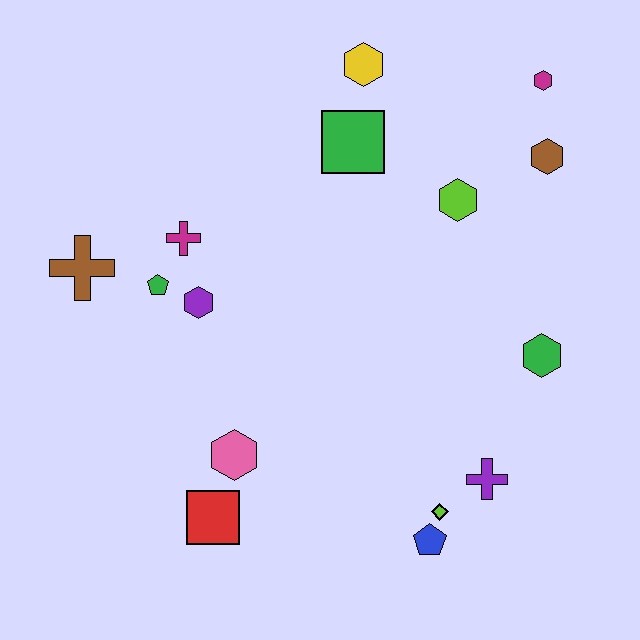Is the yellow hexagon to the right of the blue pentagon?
No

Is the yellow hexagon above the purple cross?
Yes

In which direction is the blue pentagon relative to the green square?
The blue pentagon is below the green square.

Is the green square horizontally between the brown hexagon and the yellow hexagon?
No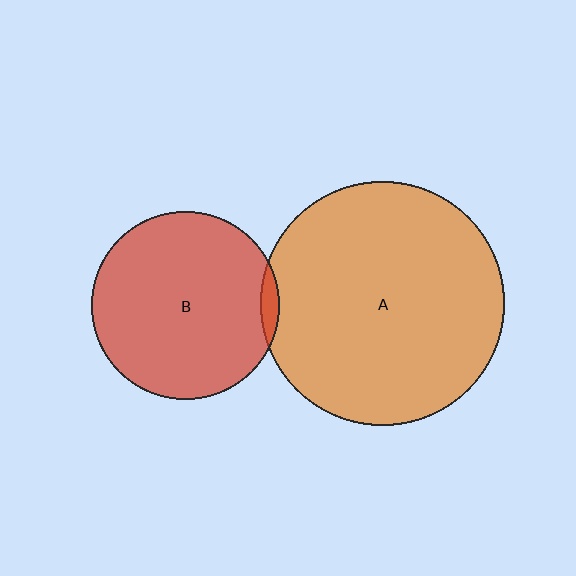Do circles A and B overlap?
Yes.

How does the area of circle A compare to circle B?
Approximately 1.7 times.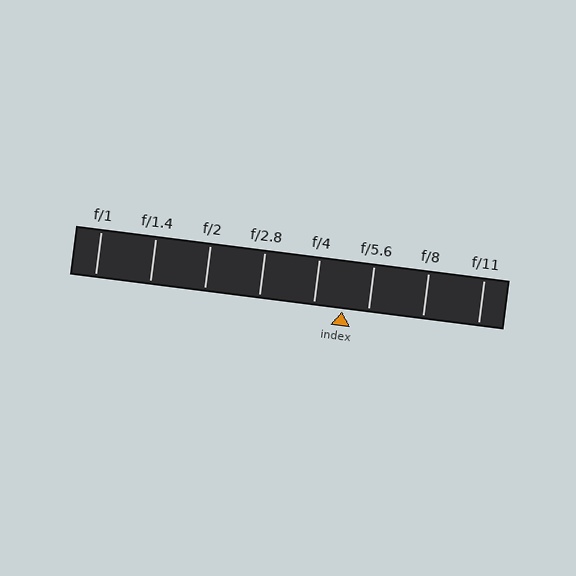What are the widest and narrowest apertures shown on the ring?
The widest aperture shown is f/1 and the narrowest is f/11.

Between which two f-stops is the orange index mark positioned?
The index mark is between f/4 and f/5.6.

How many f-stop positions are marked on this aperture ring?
There are 8 f-stop positions marked.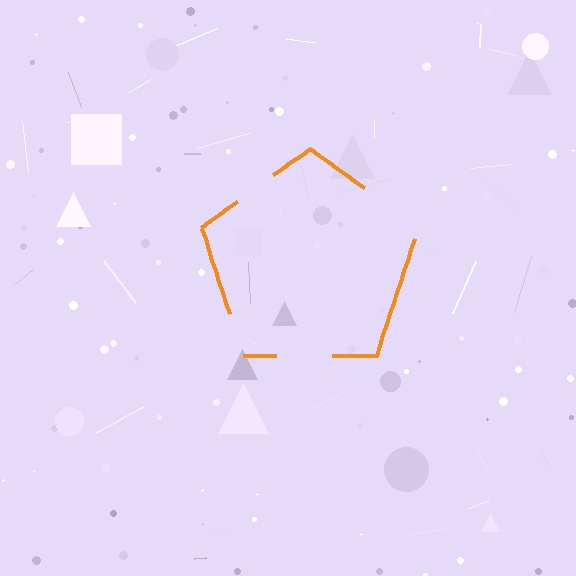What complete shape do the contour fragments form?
The contour fragments form a pentagon.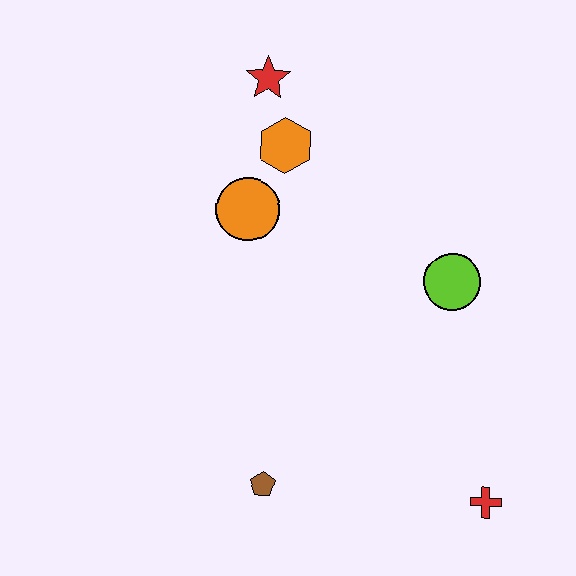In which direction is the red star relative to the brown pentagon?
The red star is above the brown pentagon.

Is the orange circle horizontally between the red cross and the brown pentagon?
No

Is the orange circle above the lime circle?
Yes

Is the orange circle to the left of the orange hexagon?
Yes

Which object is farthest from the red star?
The red cross is farthest from the red star.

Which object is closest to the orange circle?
The orange hexagon is closest to the orange circle.